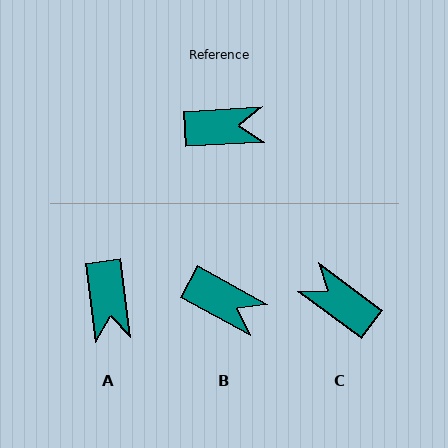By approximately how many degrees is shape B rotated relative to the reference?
Approximately 32 degrees clockwise.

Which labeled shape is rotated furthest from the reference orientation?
C, about 140 degrees away.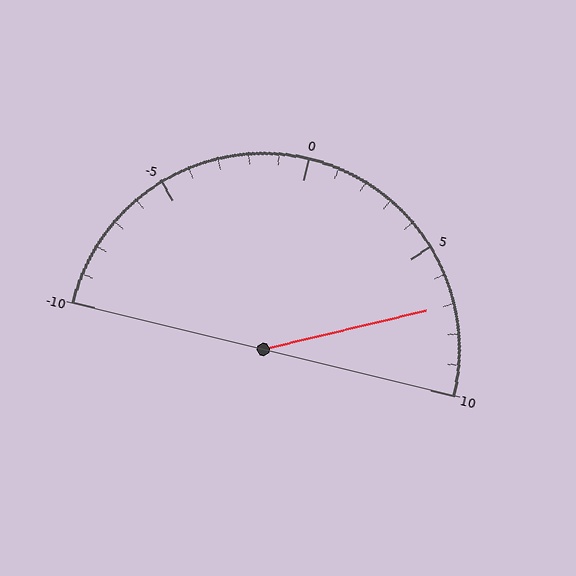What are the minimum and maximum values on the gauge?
The gauge ranges from -10 to 10.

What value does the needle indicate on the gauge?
The needle indicates approximately 7.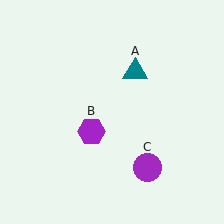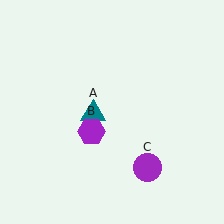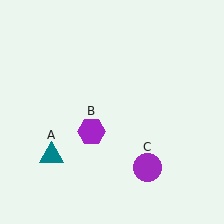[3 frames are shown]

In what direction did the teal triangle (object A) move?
The teal triangle (object A) moved down and to the left.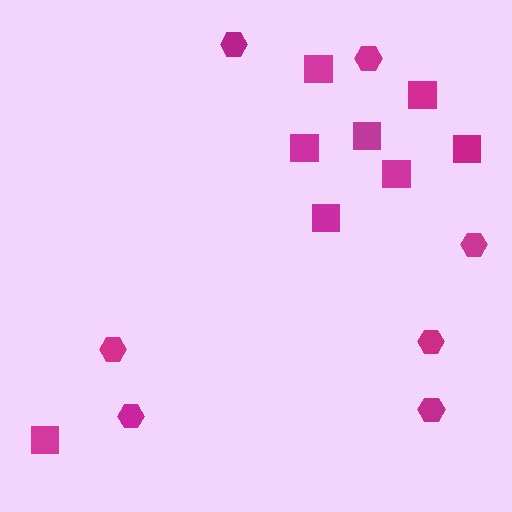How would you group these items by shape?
There are 2 groups: one group of squares (8) and one group of hexagons (7).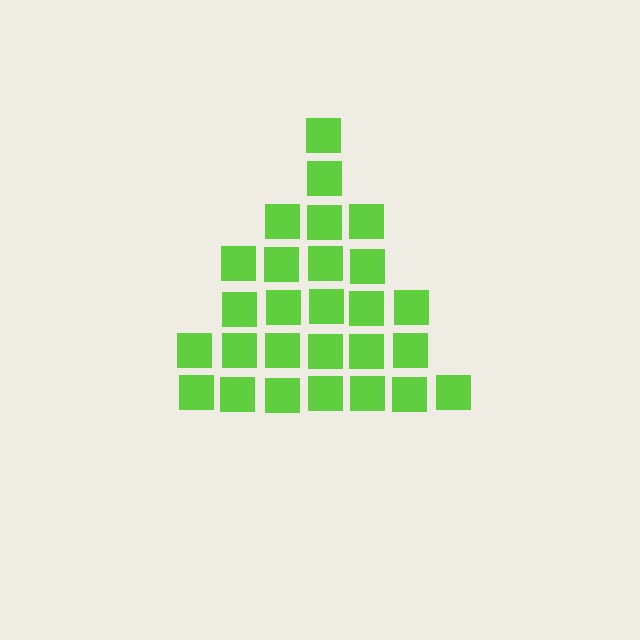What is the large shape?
The large shape is a triangle.